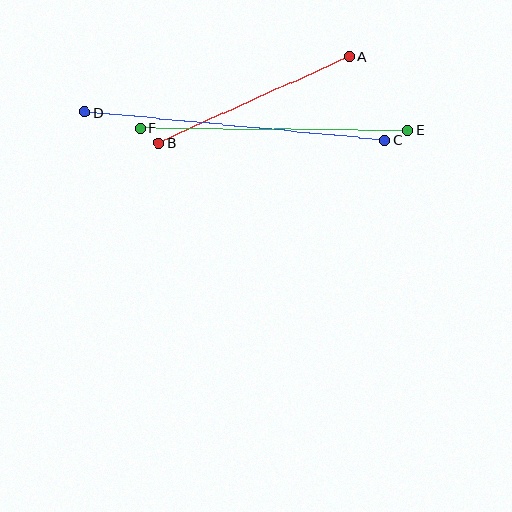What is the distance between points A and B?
The distance is approximately 210 pixels.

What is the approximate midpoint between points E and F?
The midpoint is at approximately (274, 129) pixels.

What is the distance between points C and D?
The distance is approximately 301 pixels.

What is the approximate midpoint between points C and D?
The midpoint is at approximately (235, 126) pixels.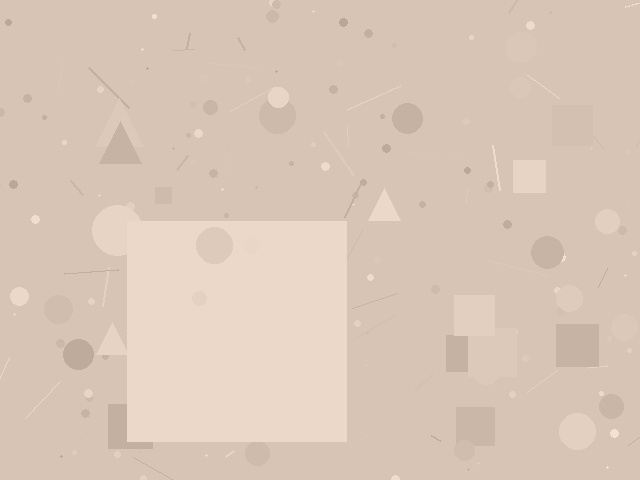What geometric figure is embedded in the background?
A square is embedded in the background.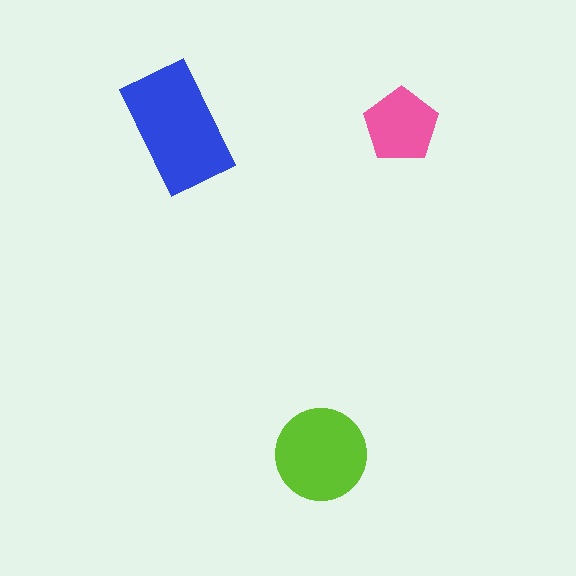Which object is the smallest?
The pink pentagon.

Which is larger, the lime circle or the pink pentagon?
The lime circle.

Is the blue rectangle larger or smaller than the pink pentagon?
Larger.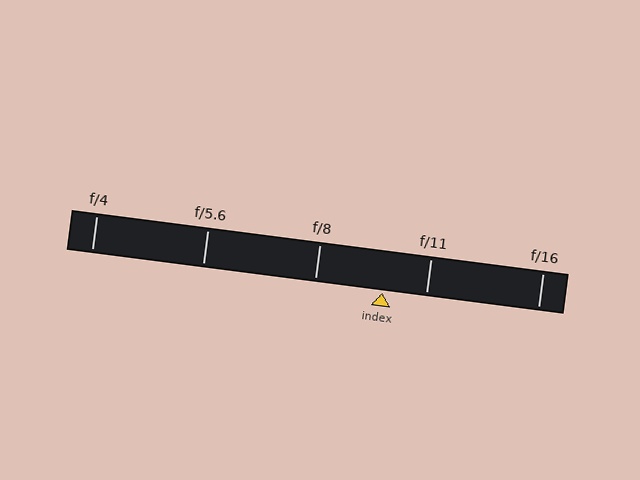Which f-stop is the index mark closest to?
The index mark is closest to f/11.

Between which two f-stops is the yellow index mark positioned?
The index mark is between f/8 and f/11.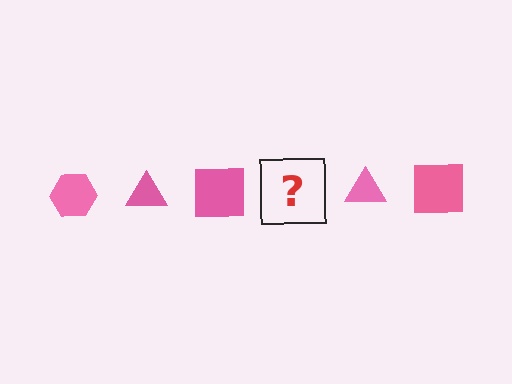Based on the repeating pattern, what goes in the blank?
The blank should be a pink hexagon.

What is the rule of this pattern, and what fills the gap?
The rule is that the pattern cycles through hexagon, triangle, square shapes in pink. The gap should be filled with a pink hexagon.